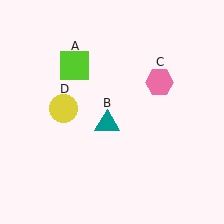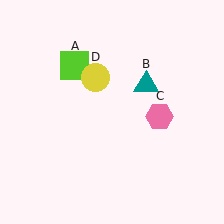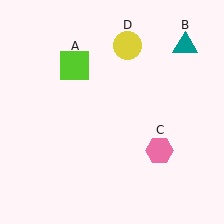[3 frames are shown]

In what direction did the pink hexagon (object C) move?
The pink hexagon (object C) moved down.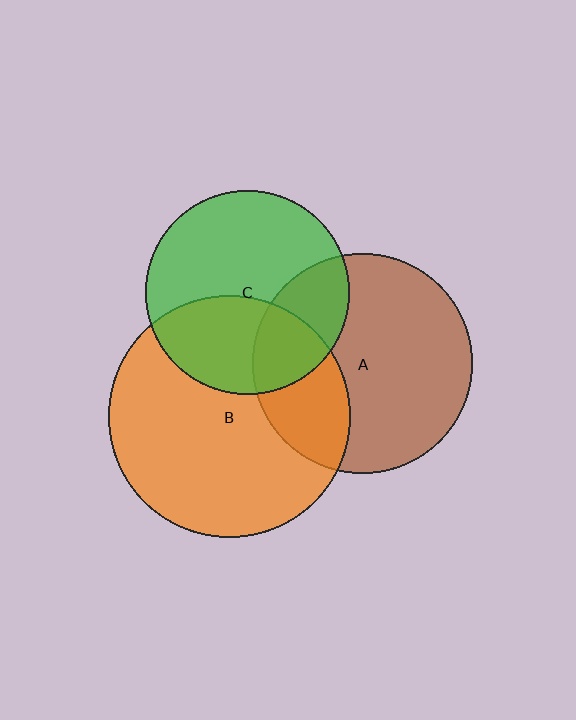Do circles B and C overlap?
Yes.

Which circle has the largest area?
Circle B (orange).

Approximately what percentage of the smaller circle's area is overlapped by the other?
Approximately 40%.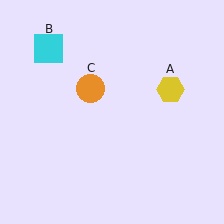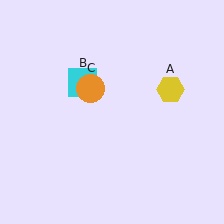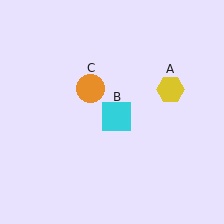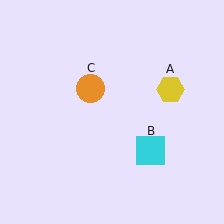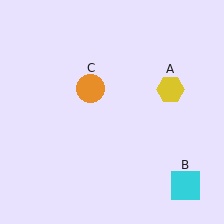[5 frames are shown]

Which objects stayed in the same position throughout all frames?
Yellow hexagon (object A) and orange circle (object C) remained stationary.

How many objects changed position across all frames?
1 object changed position: cyan square (object B).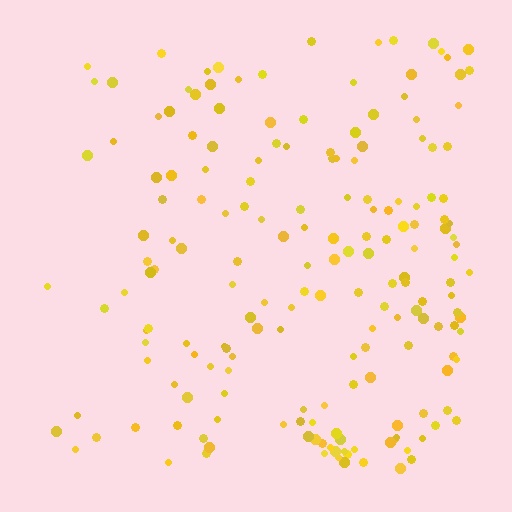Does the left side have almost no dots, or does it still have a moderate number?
Still a moderate number, just noticeably fewer than the right.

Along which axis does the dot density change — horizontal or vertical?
Horizontal.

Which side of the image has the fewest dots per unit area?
The left.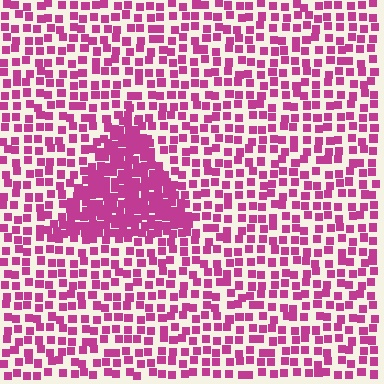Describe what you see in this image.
The image contains small magenta elements arranged at two different densities. A triangle-shaped region is visible where the elements are more densely packed than the surrounding area.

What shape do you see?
I see a triangle.